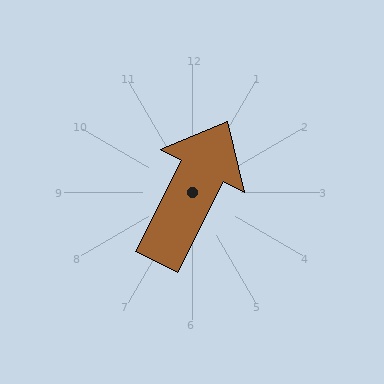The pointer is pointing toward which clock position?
Roughly 1 o'clock.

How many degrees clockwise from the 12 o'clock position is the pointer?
Approximately 27 degrees.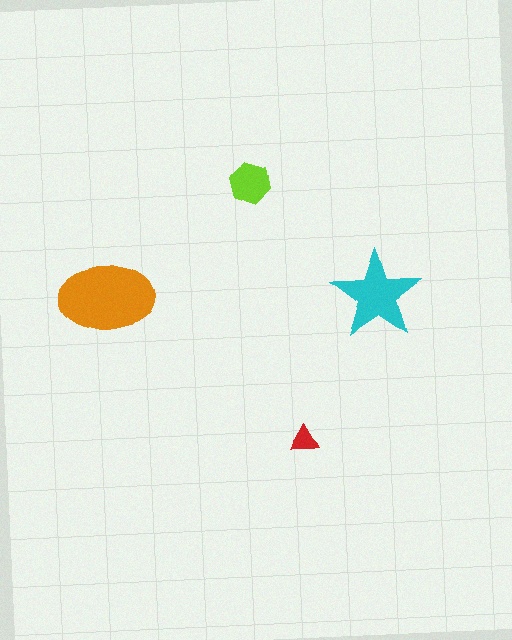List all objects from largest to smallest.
The orange ellipse, the cyan star, the lime hexagon, the red triangle.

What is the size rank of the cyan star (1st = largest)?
2nd.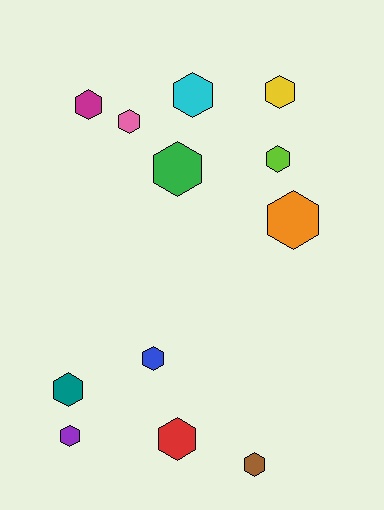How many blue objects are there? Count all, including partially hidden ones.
There is 1 blue object.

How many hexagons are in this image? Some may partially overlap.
There are 12 hexagons.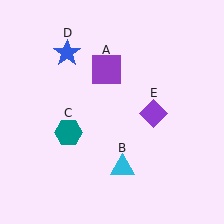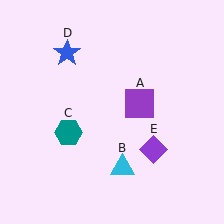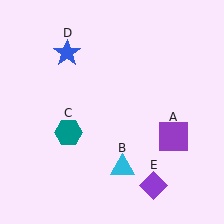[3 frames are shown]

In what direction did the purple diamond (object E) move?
The purple diamond (object E) moved down.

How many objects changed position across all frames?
2 objects changed position: purple square (object A), purple diamond (object E).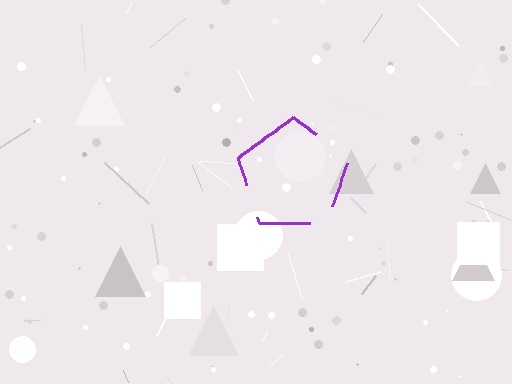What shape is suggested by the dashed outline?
The dashed outline suggests a pentagon.